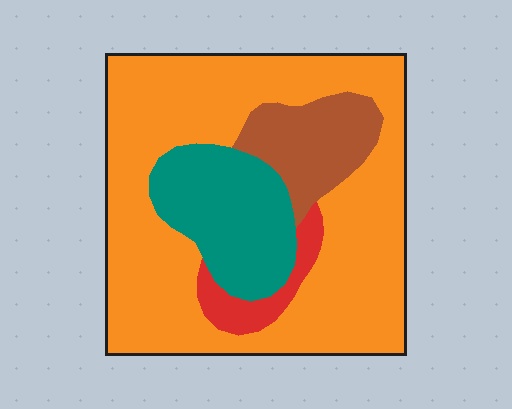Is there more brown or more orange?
Orange.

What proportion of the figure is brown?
Brown takes up less than a quarter of the figure.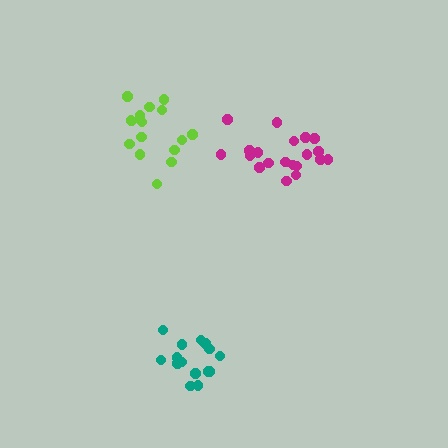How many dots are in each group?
Group 1: 20 dots, Group 2: 16 dots, Group 3: 15 dots (51 total).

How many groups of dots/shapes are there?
There are 3 groups.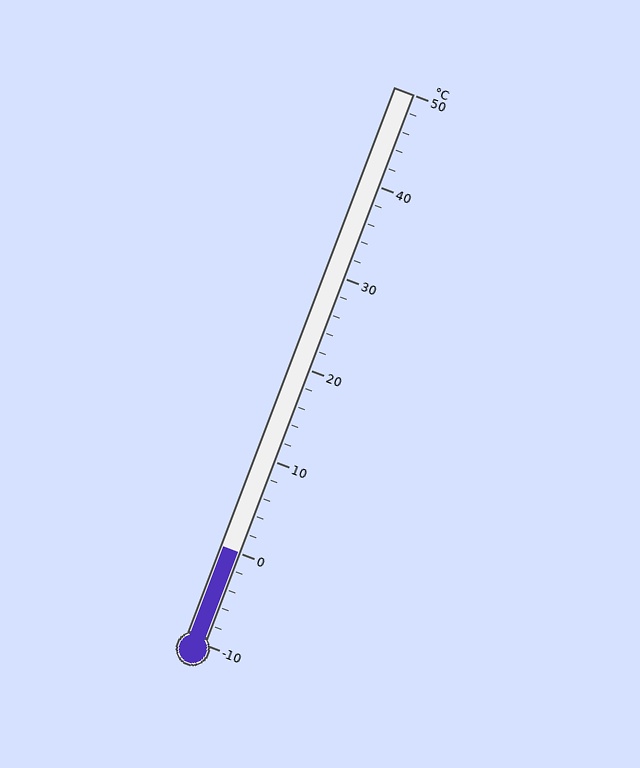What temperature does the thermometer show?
The thermometer shows approximately 0°C.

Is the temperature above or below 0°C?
The temperature is at 0°C.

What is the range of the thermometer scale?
The thermometer scale ranges from -10°C to 50°C.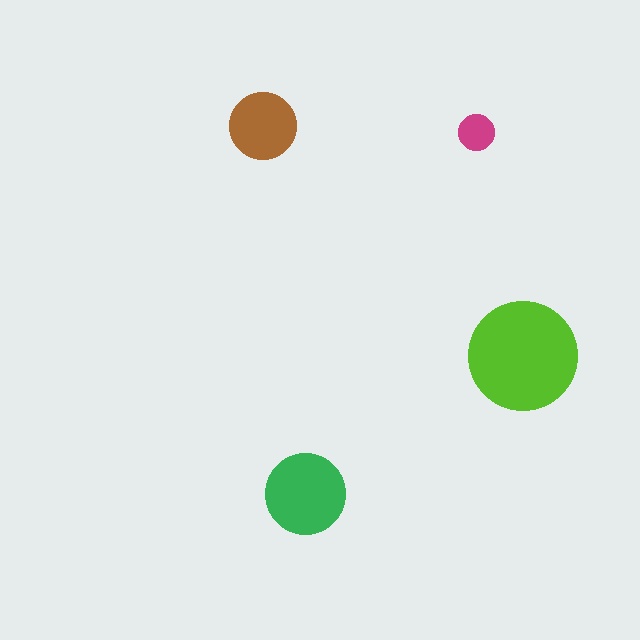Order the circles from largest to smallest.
the lime one, the green one, the brown one, the magenta one.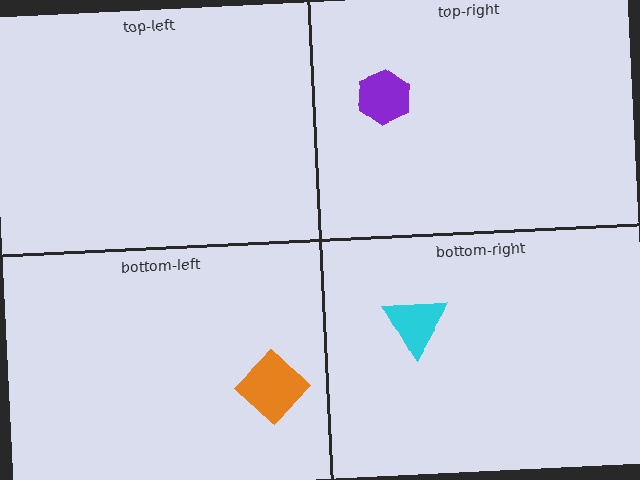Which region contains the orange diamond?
The bottom-left region.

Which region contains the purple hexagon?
The top-right region.